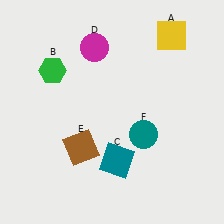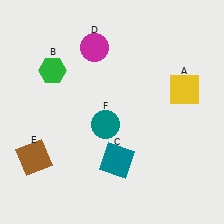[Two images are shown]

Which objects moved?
The objects that moved are: the yellow square (A), the brown square (E), the teal circle (F).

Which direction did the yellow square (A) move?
The yellow square (A) moved down.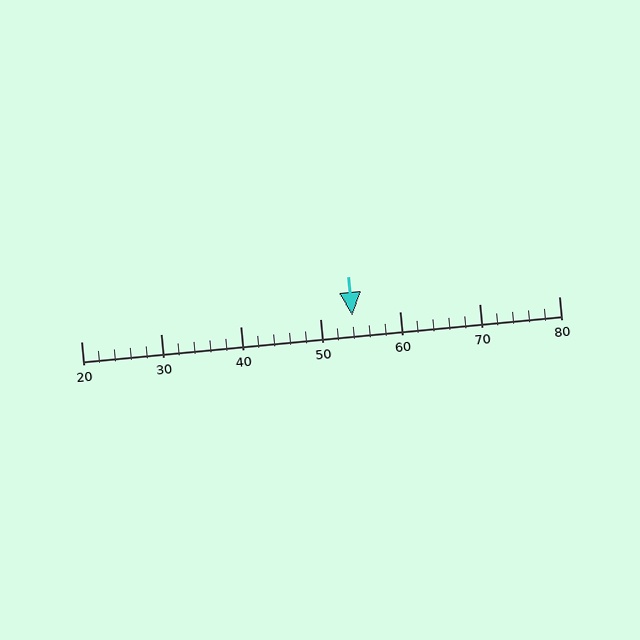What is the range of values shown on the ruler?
The ruler shows values from 20 to 80.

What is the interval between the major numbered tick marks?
The major tick marks are spaced 10 units apart.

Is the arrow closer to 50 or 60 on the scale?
The arrow is closer to 50.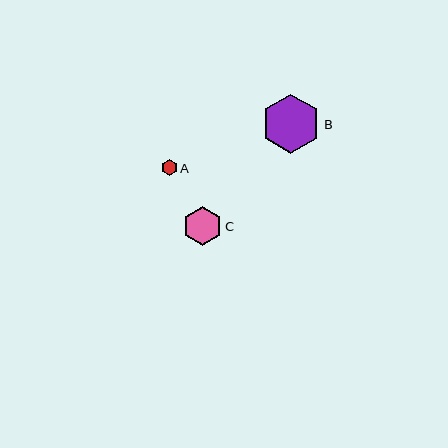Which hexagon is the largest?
Hexagon B is the largest with a size of approximately 60 pixels.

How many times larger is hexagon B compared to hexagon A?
Hexagon B is approximately 3.9 times the size of hexagon A.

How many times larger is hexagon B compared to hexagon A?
Hexagon B is approximately 3.9 times the size of hexagon A.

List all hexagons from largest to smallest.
From largest to smallest: B, C, A.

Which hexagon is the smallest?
Hexagon A is the smallest with a size of approximately 15 pixels.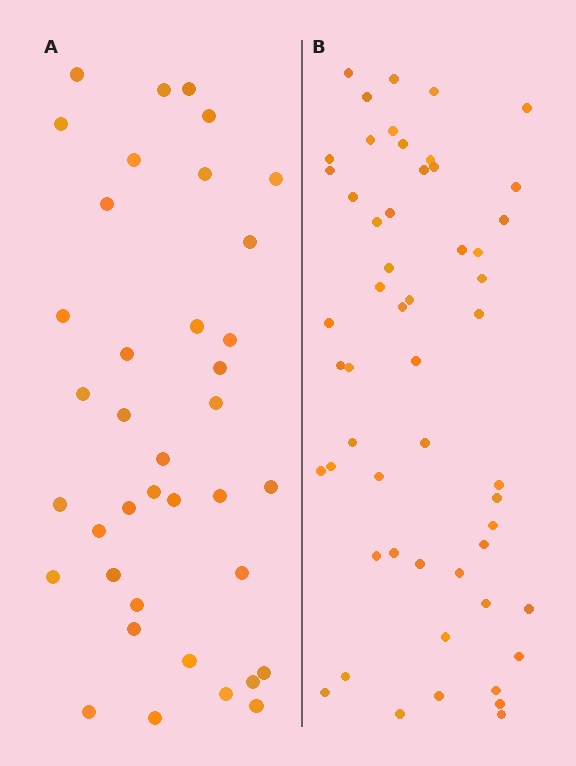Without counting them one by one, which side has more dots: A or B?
Region B (the right region) has more dots.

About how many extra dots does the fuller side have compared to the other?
Region B has approximately 15 more dots than region A.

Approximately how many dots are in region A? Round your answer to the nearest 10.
About 40 dots. (The exact count is 38, which rounds to 40.)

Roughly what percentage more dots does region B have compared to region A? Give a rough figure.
About 40% more.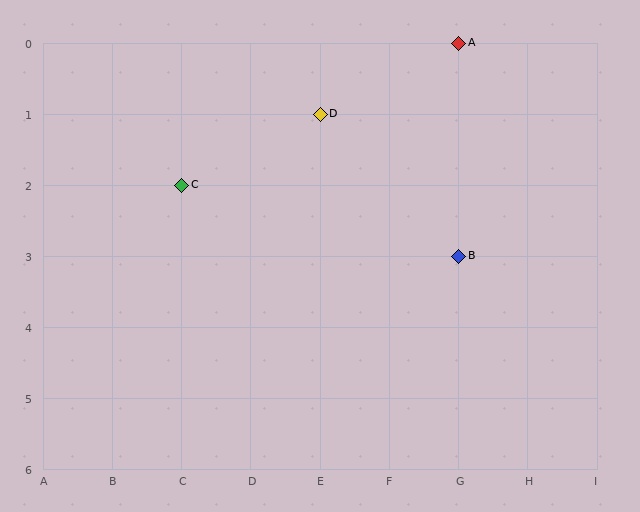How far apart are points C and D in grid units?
Points C and D are 2 columns and 1 row apart (about 2.2 grid units diagonally).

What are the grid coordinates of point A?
Point A is at grid coordinates (G, 0).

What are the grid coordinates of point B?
Point B is at grid coordinates (G, 3).